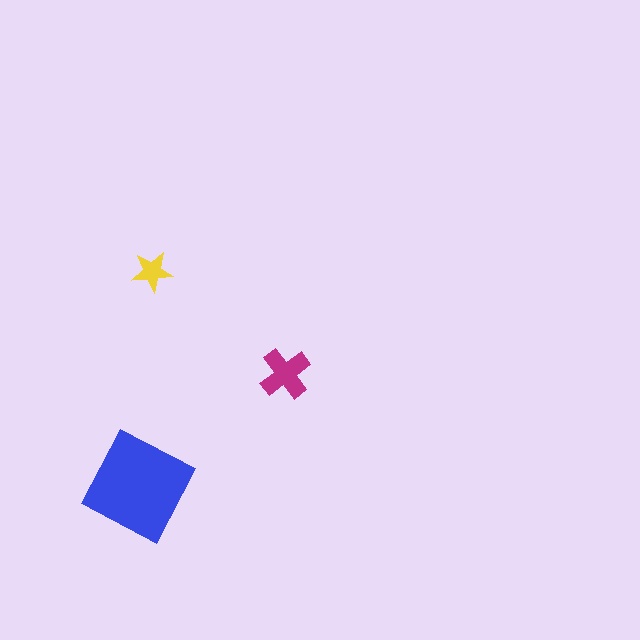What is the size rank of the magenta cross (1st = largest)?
2nd.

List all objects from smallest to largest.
The yellow star, the magenta cross, the blue square.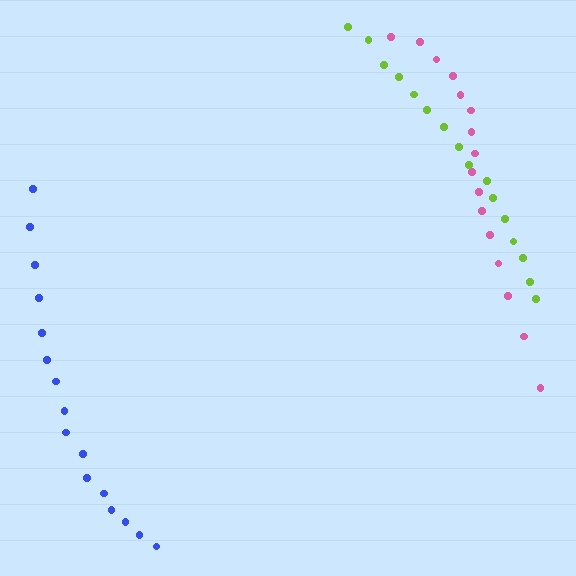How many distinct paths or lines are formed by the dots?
There are 3 distinct paths.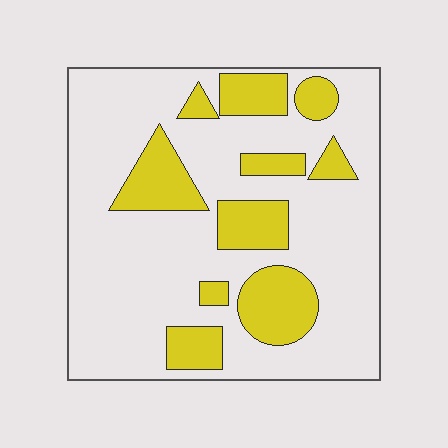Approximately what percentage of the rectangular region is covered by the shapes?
Approximately 25%.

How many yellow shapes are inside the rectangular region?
10.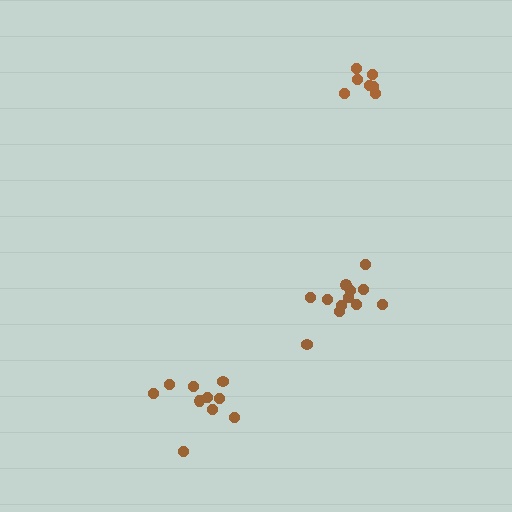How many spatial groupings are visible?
There are 3 spatial groupings.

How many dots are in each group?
Group 1: 10 dots, Group 2: 7 dots, Group 3: 12 dots (29 total).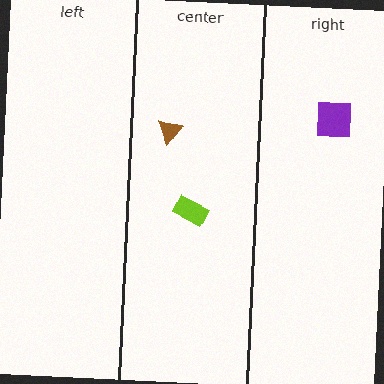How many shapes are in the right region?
1.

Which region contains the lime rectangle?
The center region.